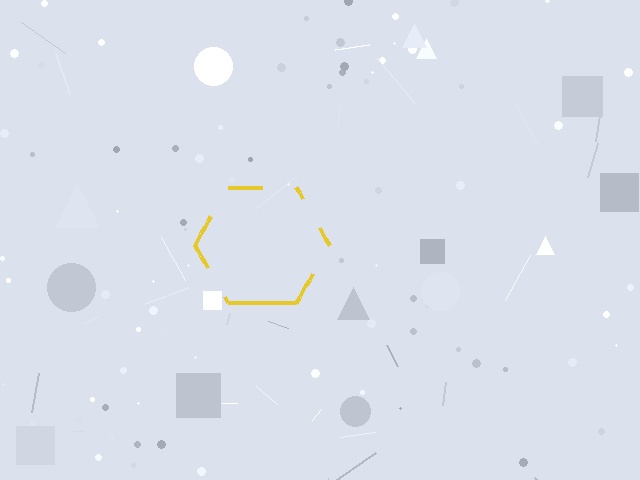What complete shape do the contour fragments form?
The contour fragments form a hexagon.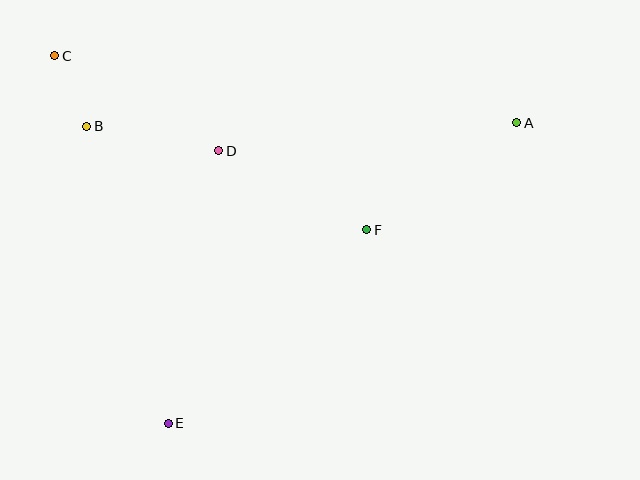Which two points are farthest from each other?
Points A and C are farthest from each other.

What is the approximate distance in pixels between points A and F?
The distance between A and F is approximately 184 pixels.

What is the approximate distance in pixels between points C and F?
The distance between C and F is approximately 357 pixels.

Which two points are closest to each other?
Points B and C are closest to each other.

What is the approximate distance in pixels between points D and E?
The distance between D and E is approximately 277 pixels.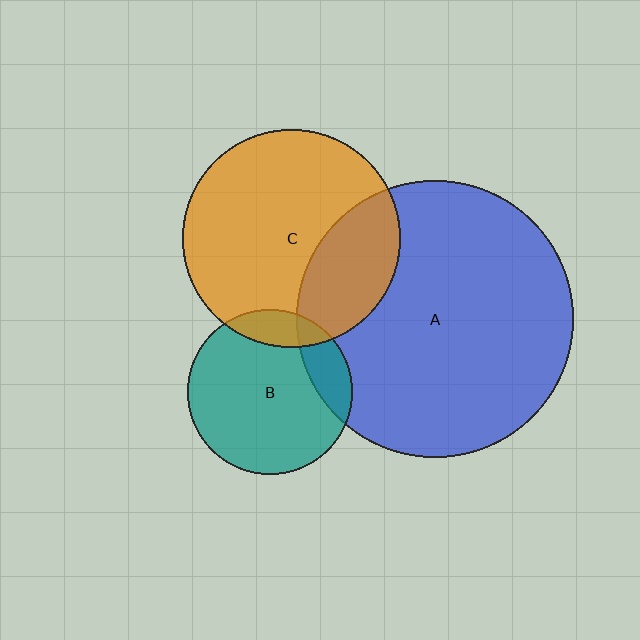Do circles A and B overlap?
Yes.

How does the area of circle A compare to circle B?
Approximately 2.8 times.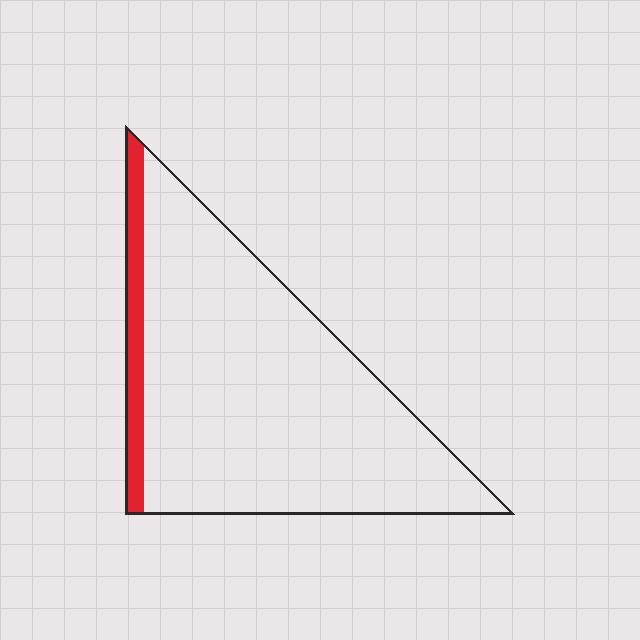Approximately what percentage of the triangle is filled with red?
Approximately 10%.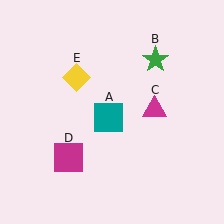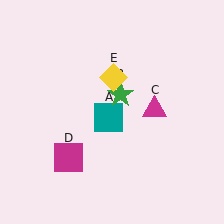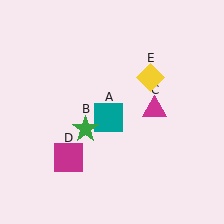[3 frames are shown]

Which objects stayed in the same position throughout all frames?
Teal square (object A) and magenta triangle (object C) and magenta square (object D) remained stationary.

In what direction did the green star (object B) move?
The green star (object B) moved down and to the left.